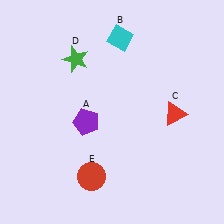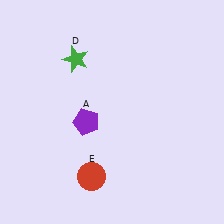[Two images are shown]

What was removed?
The red triangle (C), the cyan diamond (B) were removed in Image 2.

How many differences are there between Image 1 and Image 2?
There are 2 differences between the two images.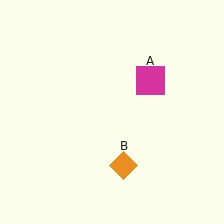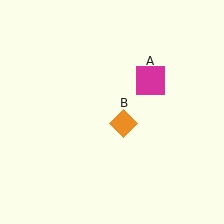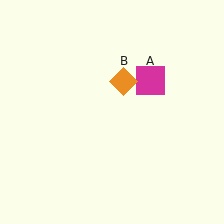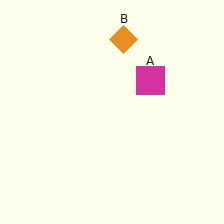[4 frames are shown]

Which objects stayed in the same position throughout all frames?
Magenta square (object A) remained stationary.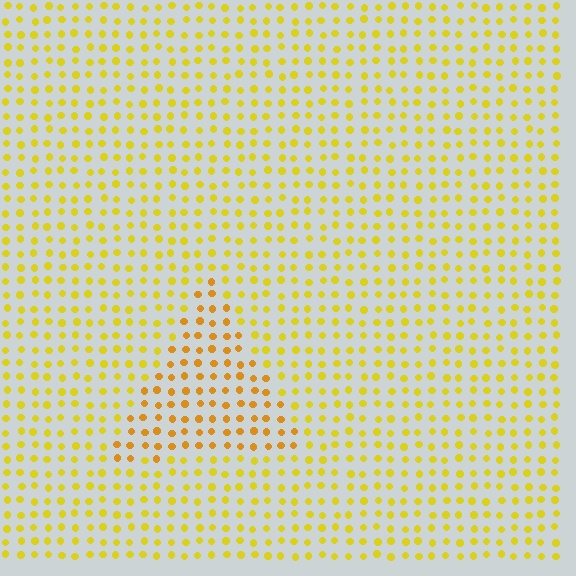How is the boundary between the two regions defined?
The boundary is defined purely by a slight shift in hue (about 21 degrees). Spacing, size, and orientation are identical on both sides.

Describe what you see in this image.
The image is filled with small yellow elements in a uniform arrangement. A triangle-shaped region is visible where the elements are tinted to a slightly different hue, forming a subtle color boundary.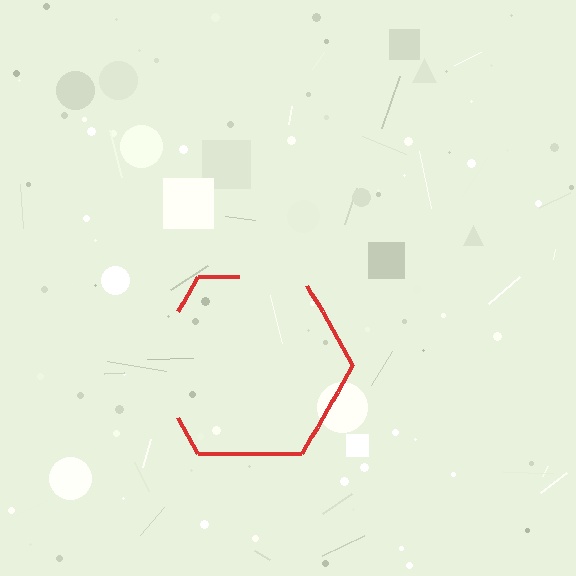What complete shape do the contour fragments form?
The contour fragments form a hexagon.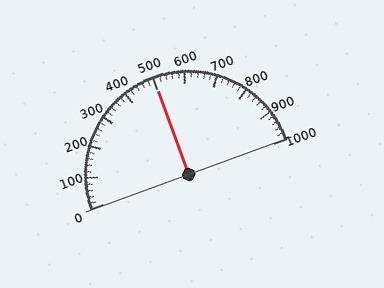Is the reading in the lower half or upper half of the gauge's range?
The reading is in the upper half of the range (0 to 1000).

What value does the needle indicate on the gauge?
The needle indicates approximately 500.